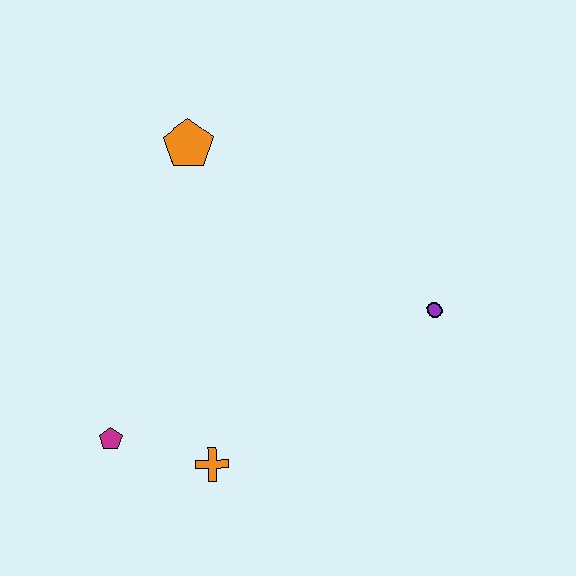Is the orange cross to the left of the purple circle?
Yes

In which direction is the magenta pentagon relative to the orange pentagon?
The magenta pentagon is below the orange pentagon.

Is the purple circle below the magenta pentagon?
No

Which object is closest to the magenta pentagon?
The orange cross is closest to the magenta pentagon.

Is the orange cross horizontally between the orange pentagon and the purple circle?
Yes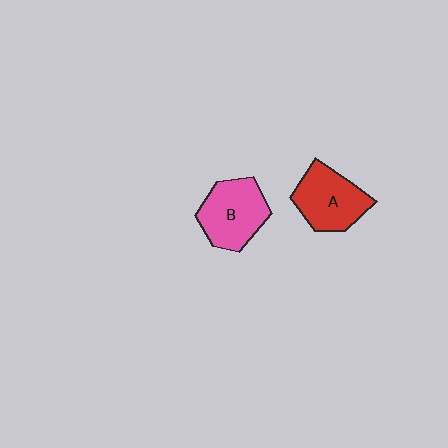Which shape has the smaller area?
Shape A (red).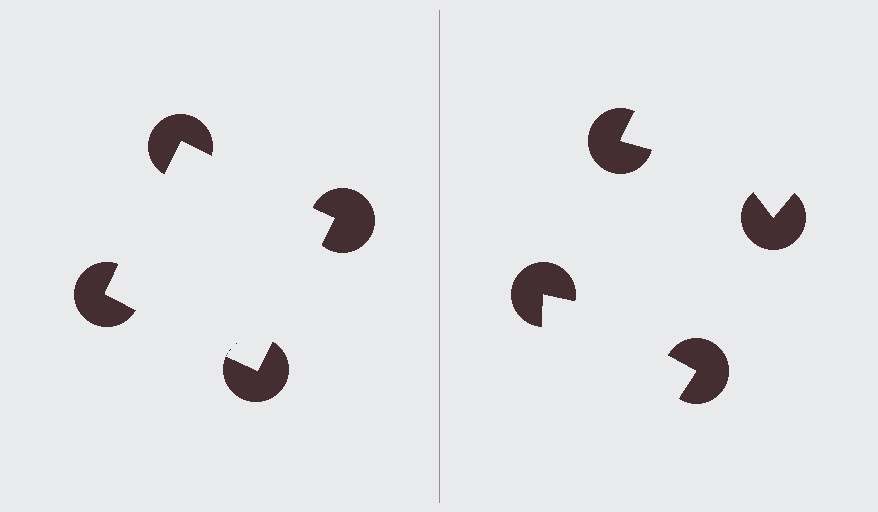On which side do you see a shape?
An illusory square appears on the left side. On the right side the wedge cuts are rotated, so no coherent shape forms.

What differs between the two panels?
The pac-man discs are positioned identically on both sides; only the wedge orientations differ. On the left they align to a square; on the right they are misaligned.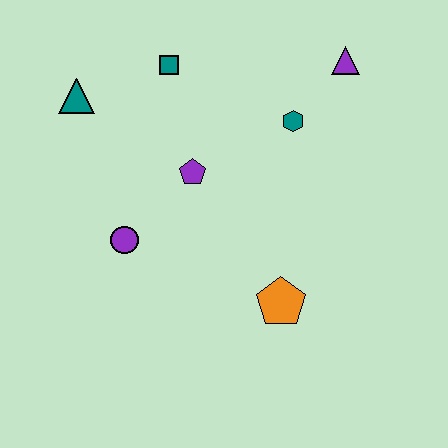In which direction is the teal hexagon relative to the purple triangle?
The teal hexagon is below the purple triangle.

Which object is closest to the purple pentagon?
The purple circle is closest to the purple pentagon.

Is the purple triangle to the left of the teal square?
No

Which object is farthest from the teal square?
The orange pentagon is farthest from the teal square.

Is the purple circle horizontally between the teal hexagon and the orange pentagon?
No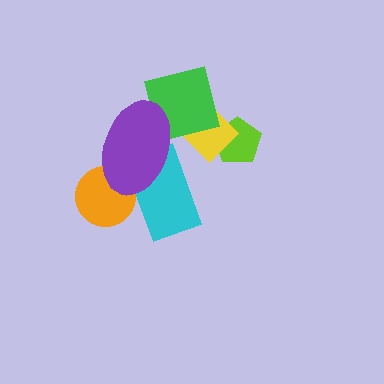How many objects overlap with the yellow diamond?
2 objects overlap with the yellow diamond.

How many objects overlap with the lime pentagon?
1 object overlaps with the lime pentagon.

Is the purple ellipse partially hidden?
No, no other shape covers it.